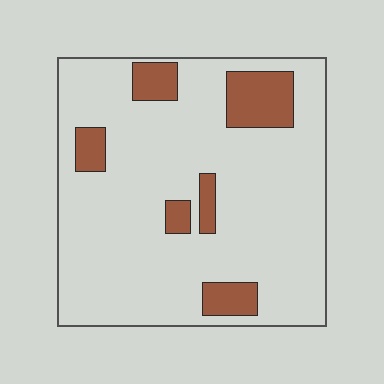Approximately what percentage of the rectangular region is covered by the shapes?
Approximately 15%.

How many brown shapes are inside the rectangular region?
6.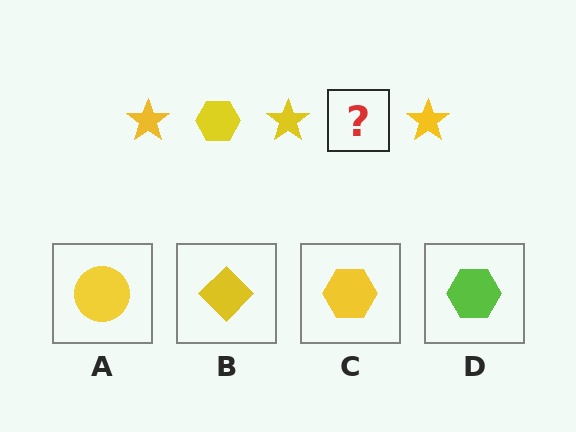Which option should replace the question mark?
Option C.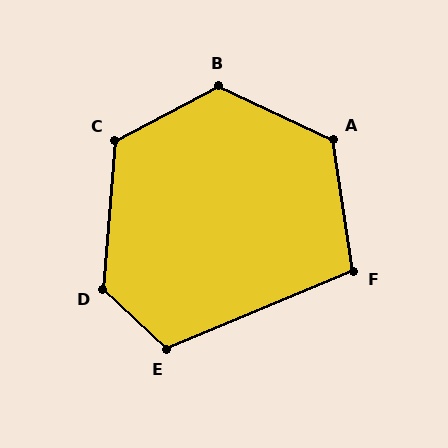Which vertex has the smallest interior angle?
F, at approximately 104 degrees.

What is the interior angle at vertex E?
Approximately 114 degrees (obtuse).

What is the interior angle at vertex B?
Approximately 127 degrees (obtuse).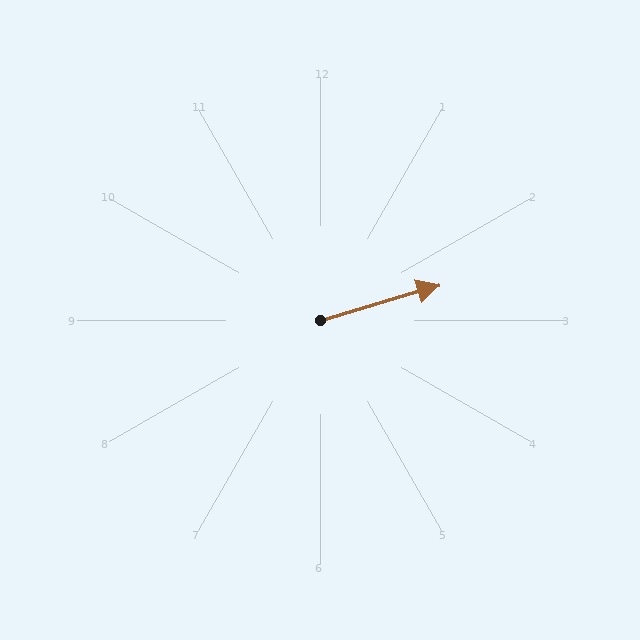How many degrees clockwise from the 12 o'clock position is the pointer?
Approximately 74 degrees.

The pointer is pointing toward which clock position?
Roughly 2 o'clock.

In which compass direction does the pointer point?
East.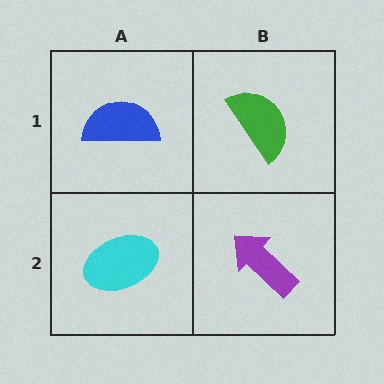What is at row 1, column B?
A green semicircle.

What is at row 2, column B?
A purple arrow.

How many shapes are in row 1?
2 shapes.